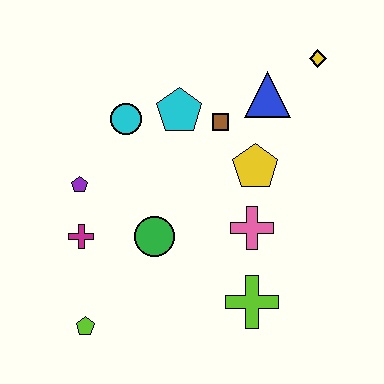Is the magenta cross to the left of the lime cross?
Yes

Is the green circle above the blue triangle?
No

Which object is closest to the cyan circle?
The cyan pentagon is closest to the cyan circle.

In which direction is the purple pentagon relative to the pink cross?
The purple pentagon is to the left of the pink cross.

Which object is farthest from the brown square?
The lime pentagon is farthest from the brown square.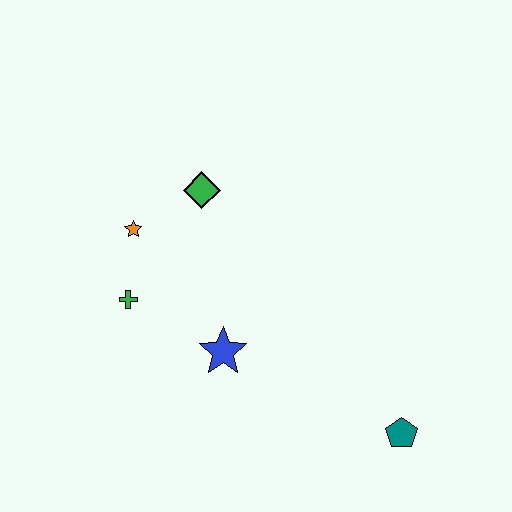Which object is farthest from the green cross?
The teal pentagon is farthest from the green cross.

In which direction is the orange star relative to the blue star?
The orange star is above the blue star.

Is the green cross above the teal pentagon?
Yes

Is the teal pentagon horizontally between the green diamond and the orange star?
No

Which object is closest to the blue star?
The green cross is closest to the blue star.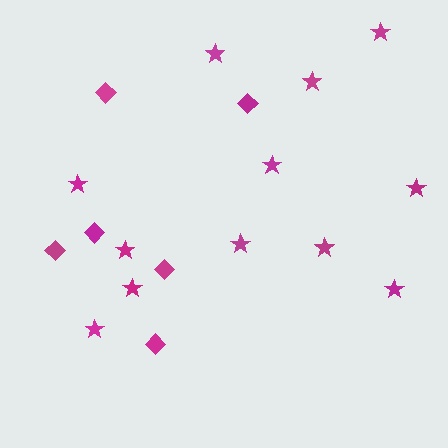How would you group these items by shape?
There are 2 groups: one group of stars (12) and one group of diamonds (6).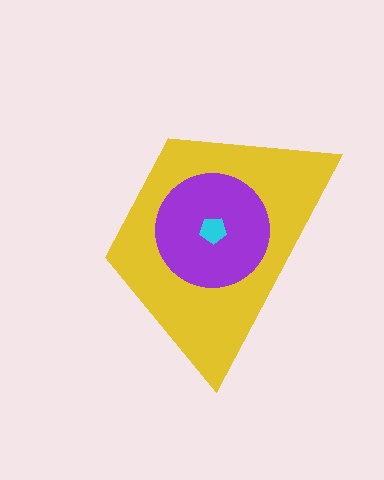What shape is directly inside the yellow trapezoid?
The purple circle.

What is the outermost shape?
The yellow trapezoid.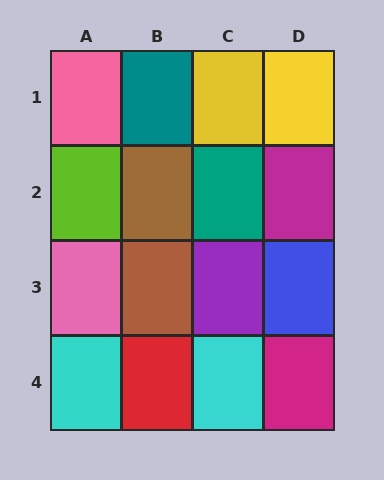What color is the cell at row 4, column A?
Cyan.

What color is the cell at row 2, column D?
Magenta.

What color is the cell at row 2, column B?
Brown.